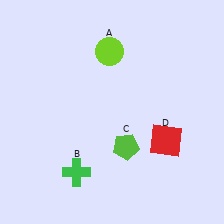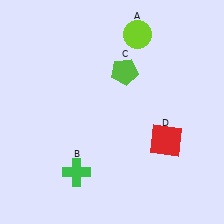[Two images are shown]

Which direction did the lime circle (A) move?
The lime circle (A) moved right.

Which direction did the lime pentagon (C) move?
The lime pentagon (C) moved up.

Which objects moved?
The objects that moved are: the lime circle (A), the lime pentagon (C).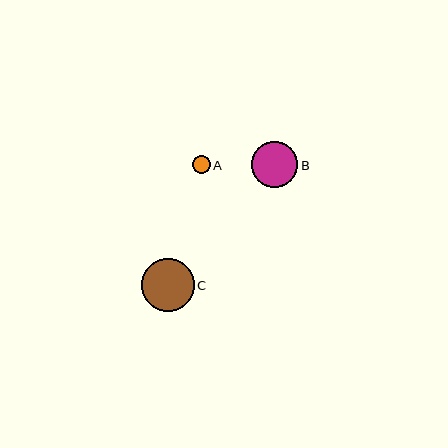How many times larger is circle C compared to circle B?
Circle C is approximately 1.1 times the size of circle B.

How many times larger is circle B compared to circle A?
Circle B is approximately 2.6 times the size of circle A.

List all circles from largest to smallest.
From largest to smallest: C, B, A.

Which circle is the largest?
Circle C is the largest with a size of approximately 52 pixels.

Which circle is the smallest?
Circle A is the smallest with a size of approximately 18 pixels.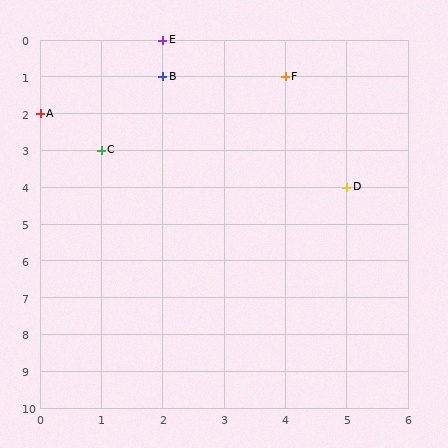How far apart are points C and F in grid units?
Points C and F are 3 columns and 2 rows apart (about 3.6 grid units diagonally).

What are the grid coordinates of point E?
Point E is at grid coordinates (2, 0).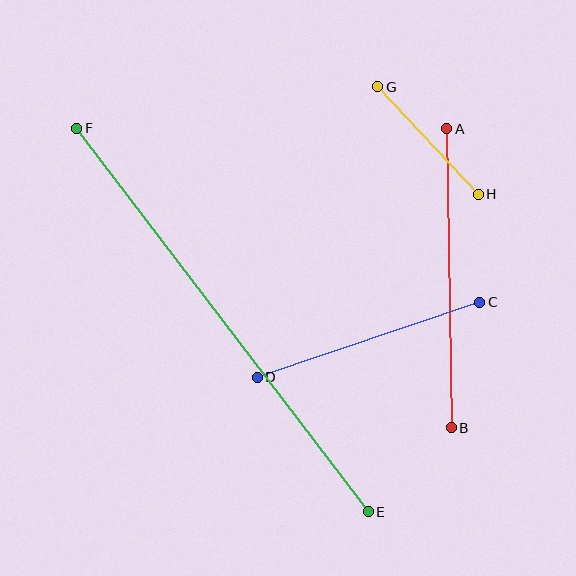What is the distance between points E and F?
The distance is approximately 482 pixels.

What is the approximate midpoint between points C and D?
The midpoint is at approximately (369, 340) pixels.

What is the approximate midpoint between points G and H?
The midpoint is at approximately (428, 140) pixels.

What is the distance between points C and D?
The distance is approximately 235 pixels.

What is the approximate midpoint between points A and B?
The midpoint is at approximately (449, 278) pixels.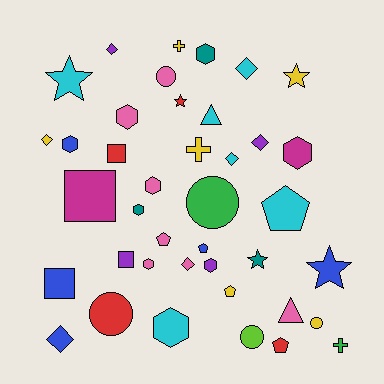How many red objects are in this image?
There are 4 red objects.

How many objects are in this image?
There are 40 objects.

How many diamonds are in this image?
There are 7 diamonds.